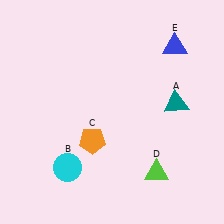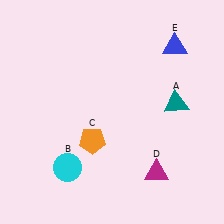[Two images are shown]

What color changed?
The triangle (D) changed from lime in Image 1 to magenta in Image 2.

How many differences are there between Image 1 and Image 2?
There is 1 difference between the two images.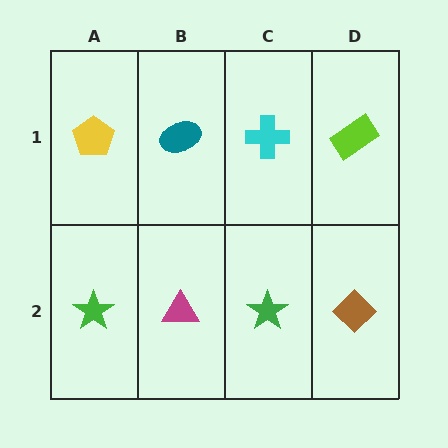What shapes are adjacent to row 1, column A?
A green star (row 2, column A), a teal ellipse (row 1, column B).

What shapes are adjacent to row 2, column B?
A teal ellipse (row 1, column B), a green star (row 2, column A), a green star (row 2, column C).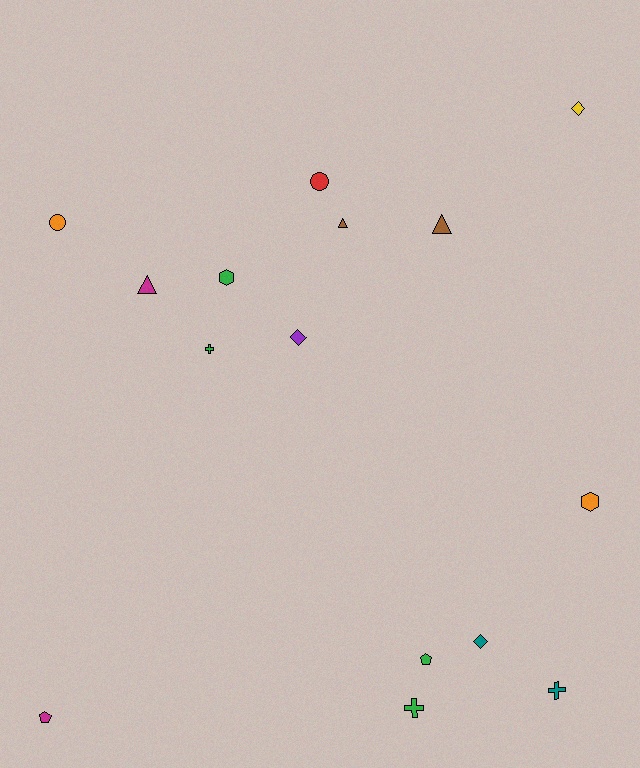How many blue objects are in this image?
There are no blue objects.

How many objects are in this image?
There are 15 objects.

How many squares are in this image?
There are no squares.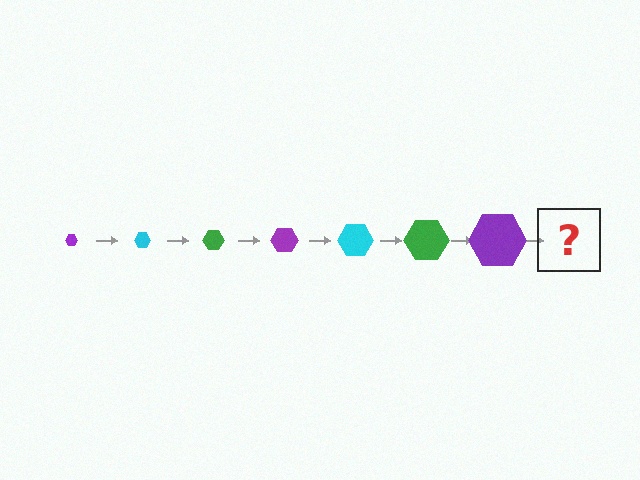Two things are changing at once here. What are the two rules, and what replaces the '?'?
The two rules are that the hexagon grows larger each step and the color cycles through purple, cyan, and green. The '?' should be a cyan hexagon, larger than the previous one.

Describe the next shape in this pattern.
It should be a cyan hexagon, larger than the previous one.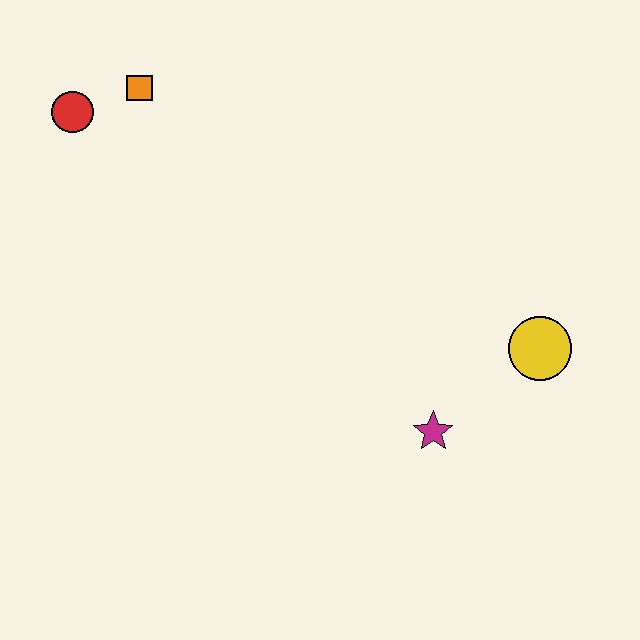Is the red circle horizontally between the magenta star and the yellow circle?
No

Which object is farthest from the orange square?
The yellow circle is farthest from the orange square.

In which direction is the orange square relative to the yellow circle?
The orange square is to the left of the yellow circle.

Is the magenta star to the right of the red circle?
Yes